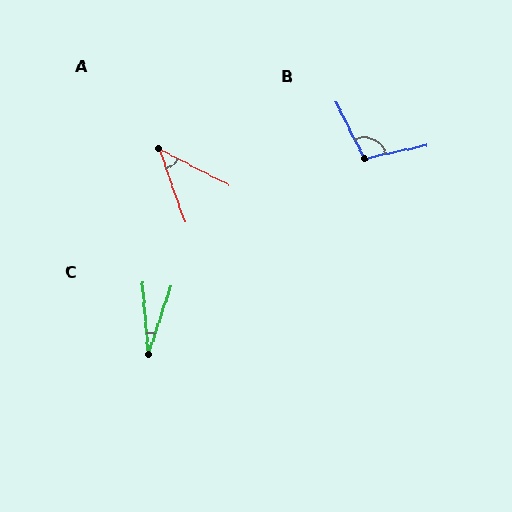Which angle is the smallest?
C, at approximately 23 degrees.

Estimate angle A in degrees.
Approximately 44 degrees.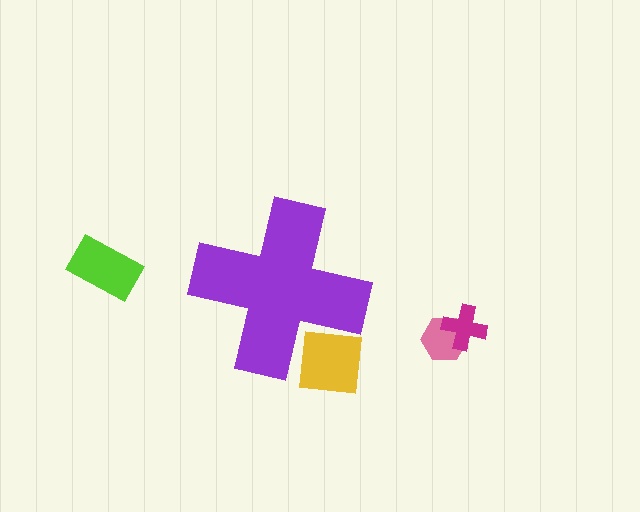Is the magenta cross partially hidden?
No, the magenta cross is fully visible.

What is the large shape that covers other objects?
A purple cross.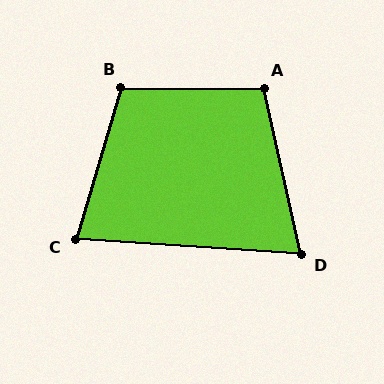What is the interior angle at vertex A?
Approximately 103 degrees (obtuse).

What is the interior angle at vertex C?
Approximately 77 degrees (acute).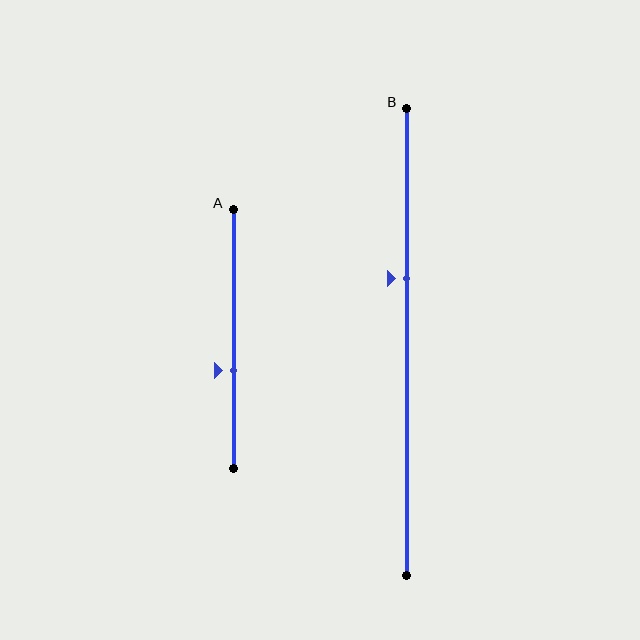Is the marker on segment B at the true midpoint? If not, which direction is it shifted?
No, the marker on segment B is shifted upward by about 14% of the segment length.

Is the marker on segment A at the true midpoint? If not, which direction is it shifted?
No, the marker on segment A is shifted downward by about 12% of the segment length.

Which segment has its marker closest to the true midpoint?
Segment A has its marker closest to the true midpoint.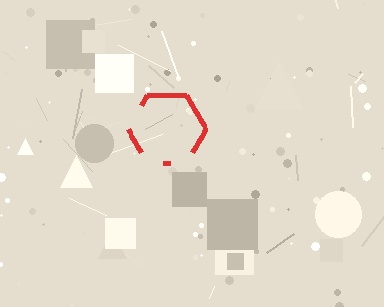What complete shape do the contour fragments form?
The contour fragments form a hexagon.